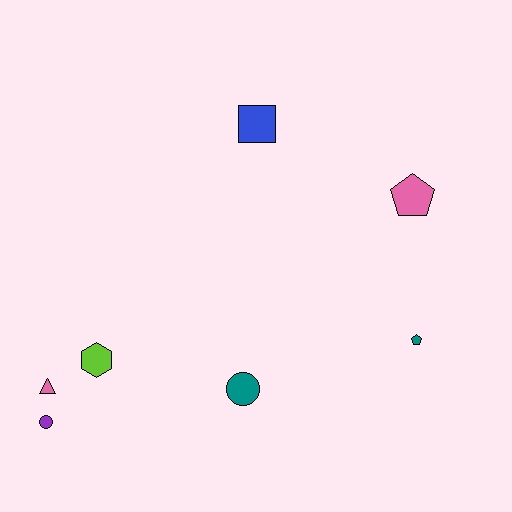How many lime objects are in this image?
There is 1 lime object.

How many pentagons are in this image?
There are 2 pentagons.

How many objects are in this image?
There are 7 objects.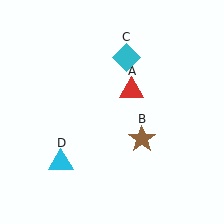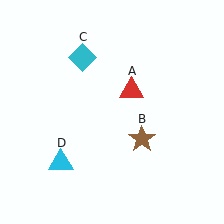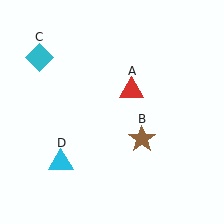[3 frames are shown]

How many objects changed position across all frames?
1 object changed position: cyan diamond (object C).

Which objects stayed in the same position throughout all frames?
Red triangle (object A) and brown star (object B) and cyan triangle (object D) remained stationary.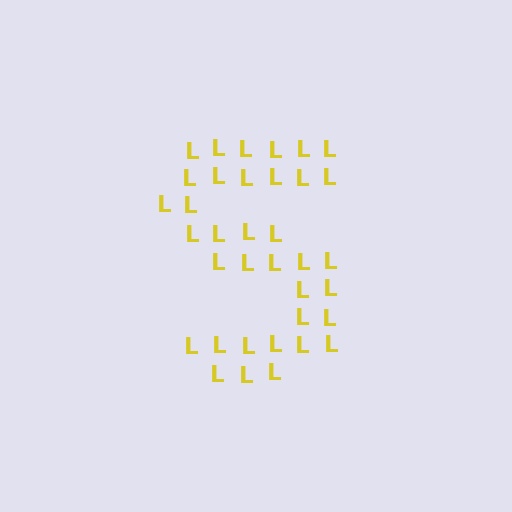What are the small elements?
The small elements are letter L's.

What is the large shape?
The large shape is the letter S.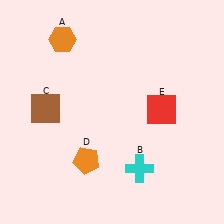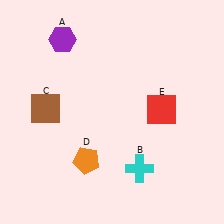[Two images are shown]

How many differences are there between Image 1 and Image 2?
There is 1 difference between the two images.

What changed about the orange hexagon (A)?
In Image 1, A is orange. In Image 2, it changed to purple.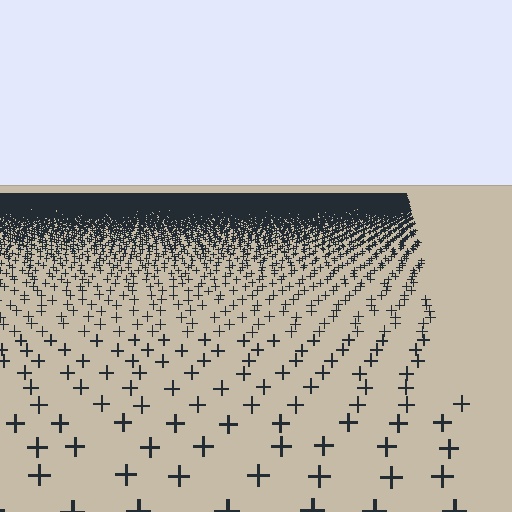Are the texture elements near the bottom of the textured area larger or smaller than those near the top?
Larger. Near the bottom, elements are closer to the viewer and appear at a bigger on-screen size.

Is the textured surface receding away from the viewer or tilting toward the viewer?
The surface is receding away from the viewer. Texture elements get smaller and denser toward the top.